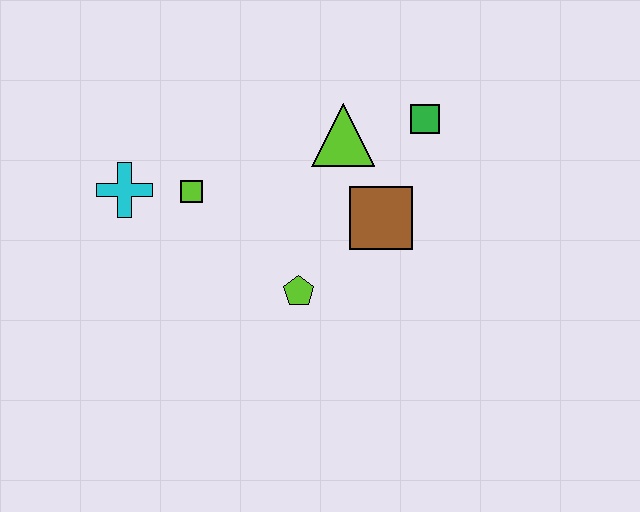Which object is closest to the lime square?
The cyan cross is closest to the lime square.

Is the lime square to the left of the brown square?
Yes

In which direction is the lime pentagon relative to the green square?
The lime pentagon is below the green square.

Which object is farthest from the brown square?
The cyan cross is farthest from the brown square.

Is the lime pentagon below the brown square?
Yes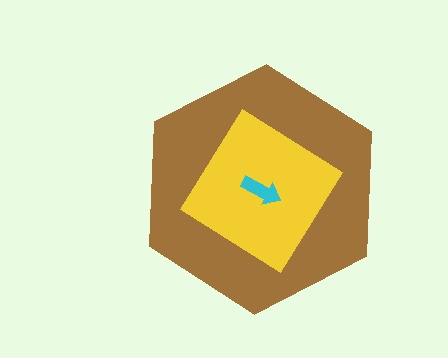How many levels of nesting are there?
3.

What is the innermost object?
The cyan arrow.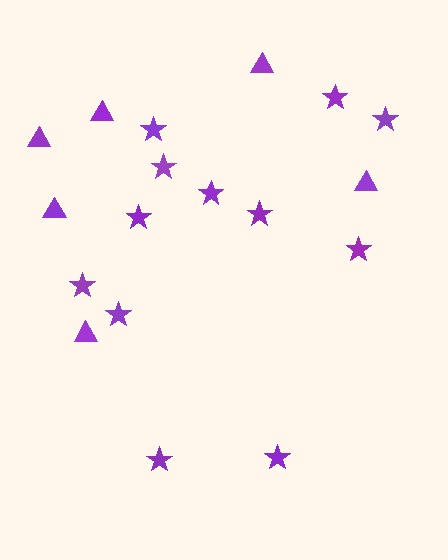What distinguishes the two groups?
There are 2 groups: one group of triangles (6) and one group of stars (12).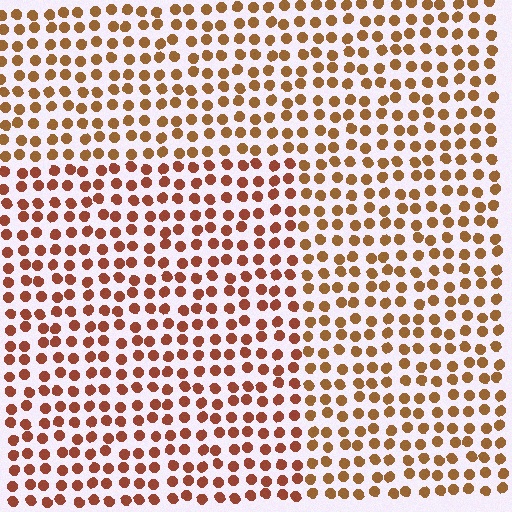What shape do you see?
I see a rectangle.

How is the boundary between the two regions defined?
The boundary is defined purely by a slight shift in hue (about 20 degrees). Spacing, size, and orientation are identical on both sides.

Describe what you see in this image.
The image is filled with small brown elements in a uniform arrangement. A rectangle-shaped region is visible where the elements are tinted to a slightly different hue, forming a subtle color boundary.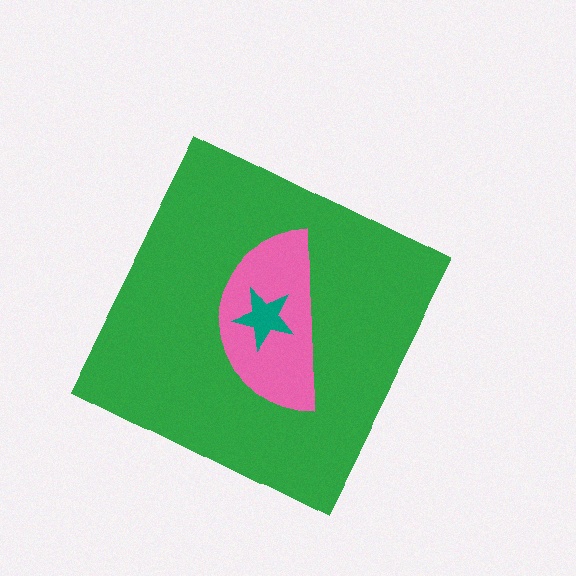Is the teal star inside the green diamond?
Yes.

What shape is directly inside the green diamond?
The pink semicircle.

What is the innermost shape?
The teal star.